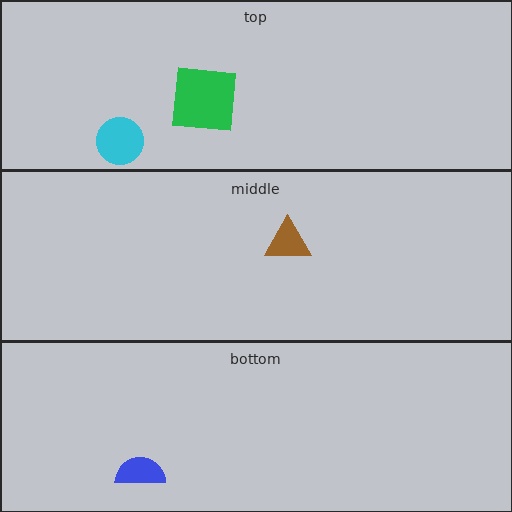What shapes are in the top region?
The green square, the cyan circle.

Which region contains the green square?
The top region.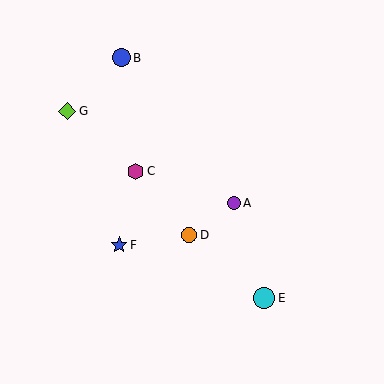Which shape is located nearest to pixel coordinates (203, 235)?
The orange circle (labeled D) at (189, 235) is nearest to that location.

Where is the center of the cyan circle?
The center of the cyan circle is at (264, 298).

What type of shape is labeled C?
Shape C is a magenta hexagon.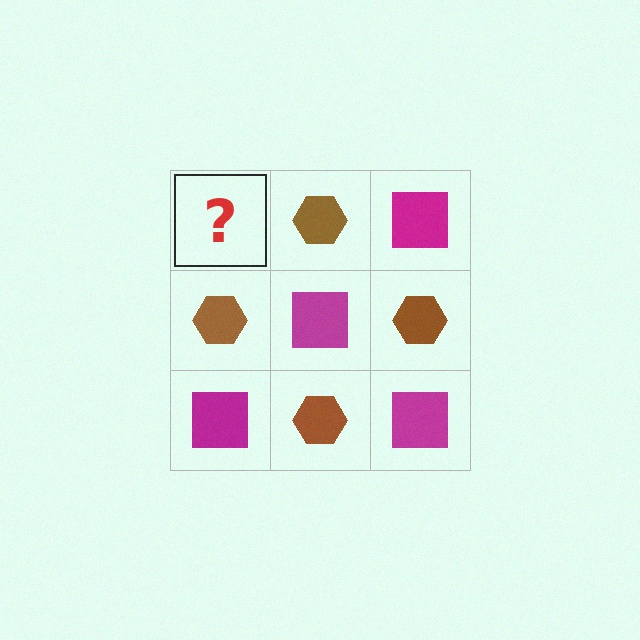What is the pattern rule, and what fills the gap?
The rule is that it alternates magenta square and brown hexagon in a checkerboard pattern. The gap should be filled with a magenta square.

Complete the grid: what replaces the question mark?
The question mark should be replaced with a magenta square.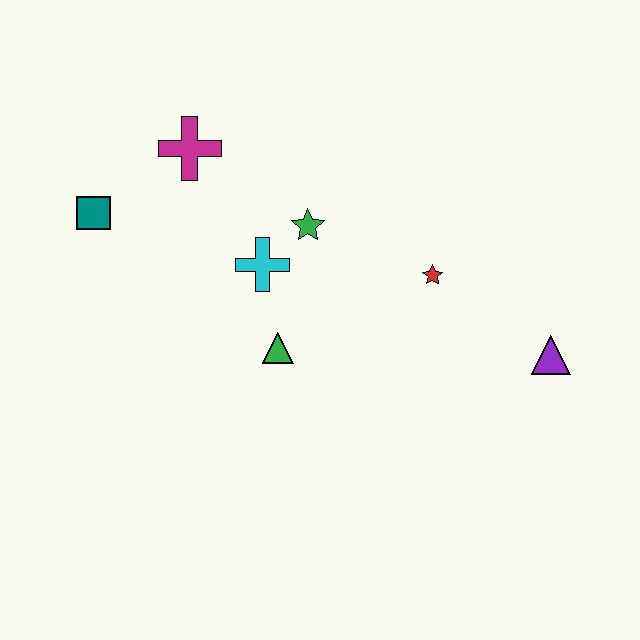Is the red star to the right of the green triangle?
Yes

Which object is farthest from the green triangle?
The purple triangle is farthest from the green triangle.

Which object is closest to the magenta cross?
The teal square is closest to the magenta cross.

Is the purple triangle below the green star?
Yes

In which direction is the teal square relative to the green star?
The teal square is to the left of the green star.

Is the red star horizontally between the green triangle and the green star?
No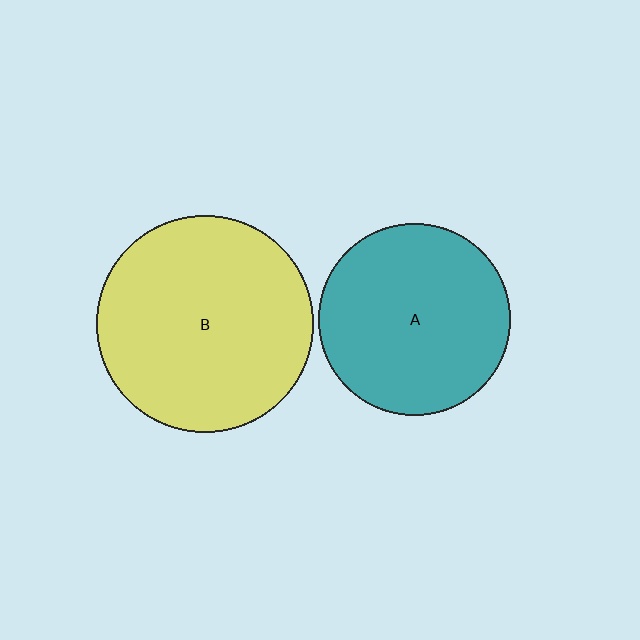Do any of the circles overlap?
No, none of the circles overlap.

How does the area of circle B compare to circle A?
Approximately 1.3 times.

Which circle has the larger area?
Circle B (yellow).